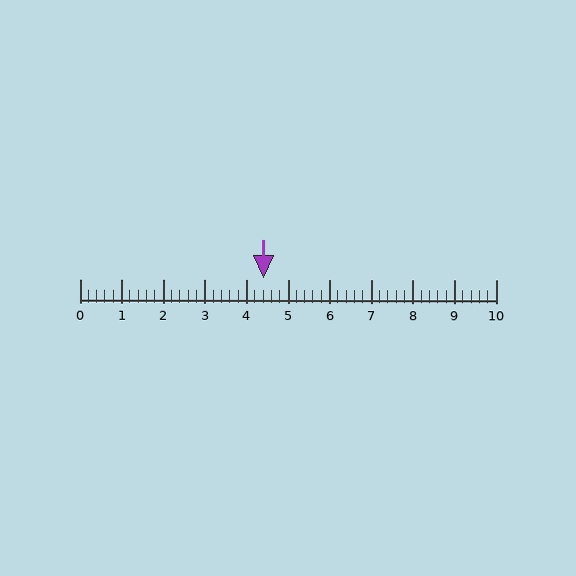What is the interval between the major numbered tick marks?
The major tick marks are spaced 1 units apart.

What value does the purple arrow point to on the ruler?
The purple arrow points to approximately 4.4.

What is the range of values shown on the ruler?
The ruler shows values from 0 to 10.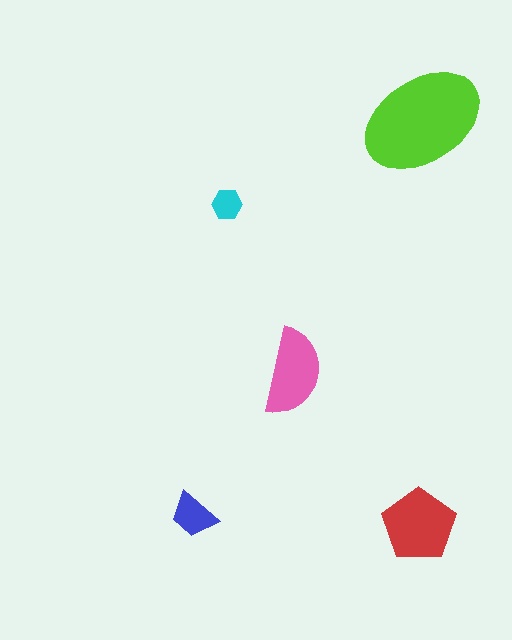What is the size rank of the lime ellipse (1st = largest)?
1st.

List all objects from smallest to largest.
The cyan hexagon, the blue trapezoid, the pink semicircle, the red pentagon, the lime ellipse.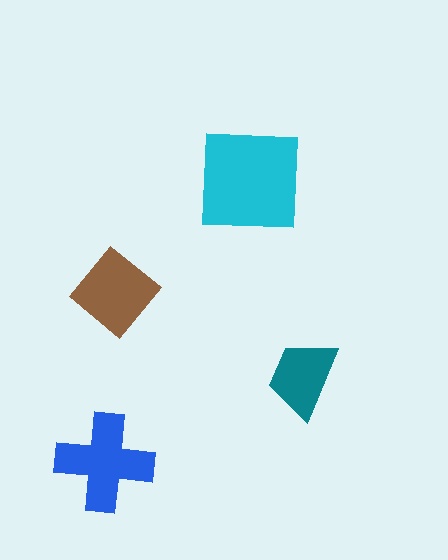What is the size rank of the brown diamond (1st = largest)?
3rd.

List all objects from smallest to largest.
The teal trapezoid, the brown diamond, the blue cross, the cyan square.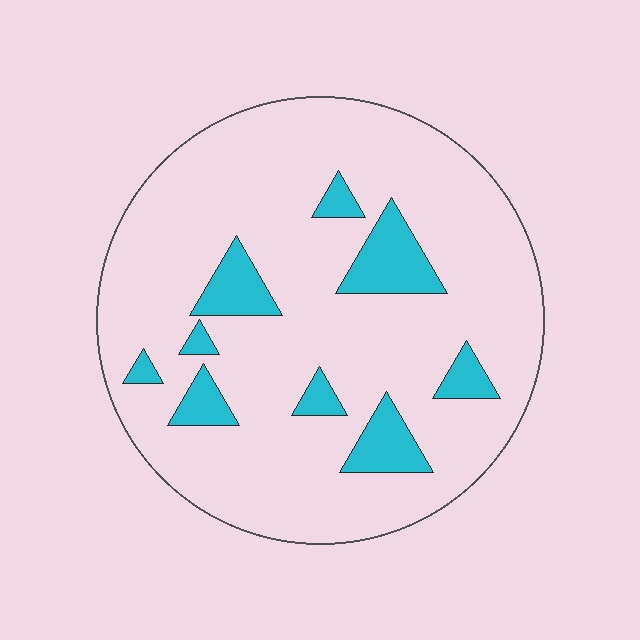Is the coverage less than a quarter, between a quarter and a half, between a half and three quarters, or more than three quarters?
Less than a quarter.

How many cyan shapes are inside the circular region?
9.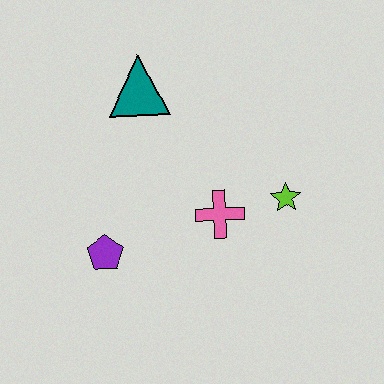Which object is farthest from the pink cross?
The teal triangle is farthest from the pink cross.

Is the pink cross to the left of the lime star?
Yes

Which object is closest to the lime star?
The pink cross is closest to the lime star.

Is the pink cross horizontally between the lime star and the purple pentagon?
Yes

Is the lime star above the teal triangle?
No